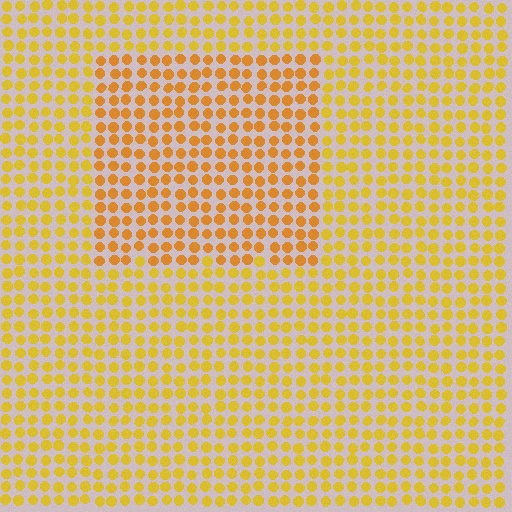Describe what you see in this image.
The image is filled with small yellow elements in a uniform arrangement. A rectangle-shaped region is visible where the elements are tinted to a slightly different hue, forming a subtle color boundary.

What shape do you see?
I see a rectangle.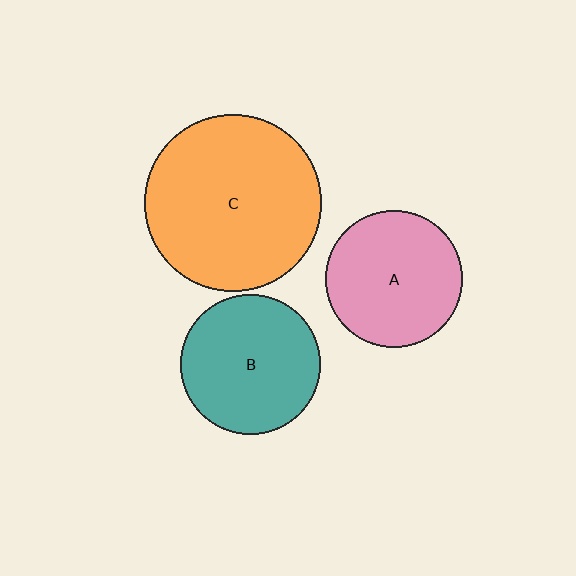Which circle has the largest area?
Circle C (orange).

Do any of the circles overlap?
No, none of the circles overlap.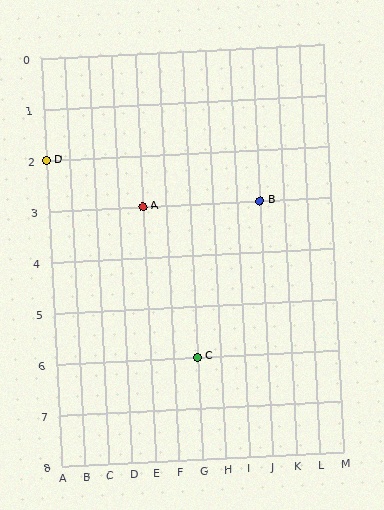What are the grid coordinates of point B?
Point B is at grid coordinates (J, 3).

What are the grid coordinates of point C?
Point C is at grid coordinates (G, 6).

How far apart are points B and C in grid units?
Points B and C are 3 columns and 3 rows apart (about 4.2 grid units diagonally).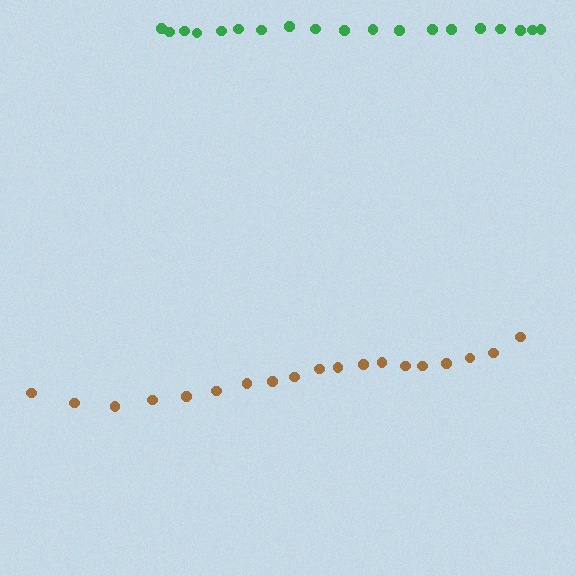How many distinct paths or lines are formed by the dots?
There are 2 distinct paths.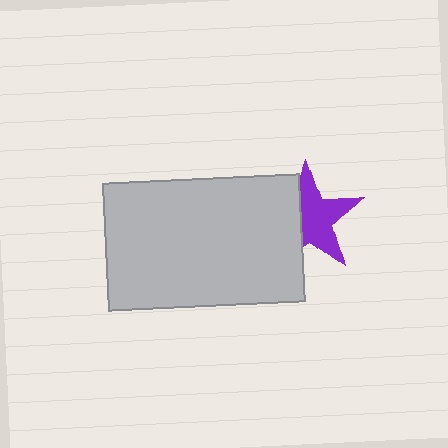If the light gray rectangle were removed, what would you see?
You would see the complete purple star.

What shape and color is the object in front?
The object in front is a light gray rectangle.